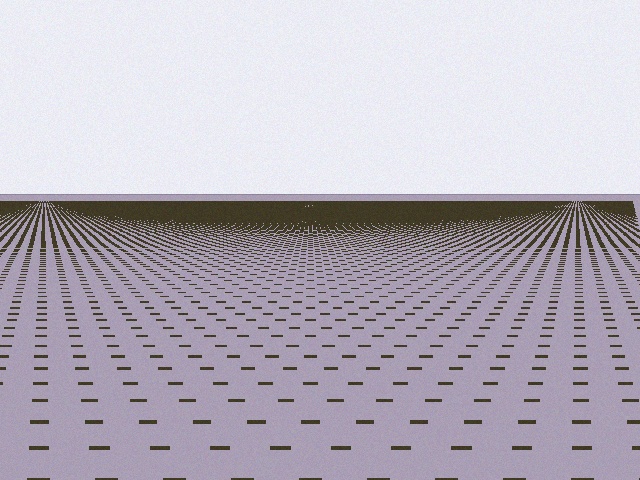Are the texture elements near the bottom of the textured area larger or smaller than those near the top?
Larger. Near the bottom, elements are closer to the viewer and appear at a bigger on-screen size.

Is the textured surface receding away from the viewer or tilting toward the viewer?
The surface is receding away from the viewer. Texture elements get smaller and denser toward the top.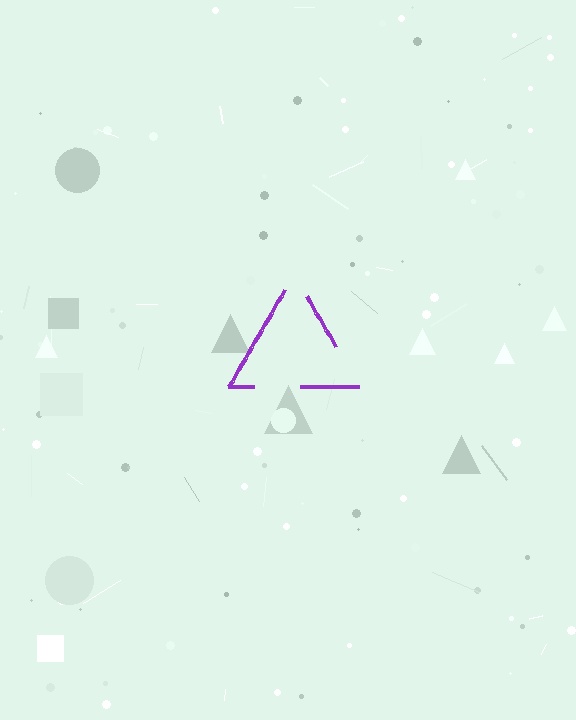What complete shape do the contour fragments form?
The contour fragments form a triangle.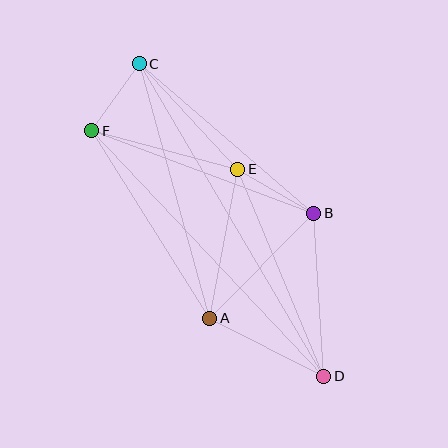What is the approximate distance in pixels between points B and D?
The distance between B and D is approximately 163 pixels.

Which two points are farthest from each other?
Points C and D are farthest from each other.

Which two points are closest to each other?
Points C and F are closest to each other.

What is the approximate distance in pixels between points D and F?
The distance between D and F is approximately 338 pixels.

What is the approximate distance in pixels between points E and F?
The distance between E and F is approximately 151 pixels.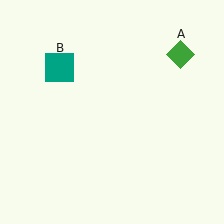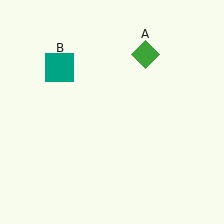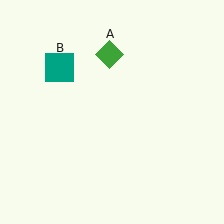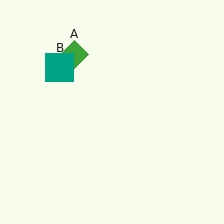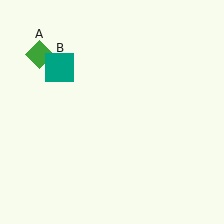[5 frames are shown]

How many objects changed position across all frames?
1 object changed position: green diamond (object A).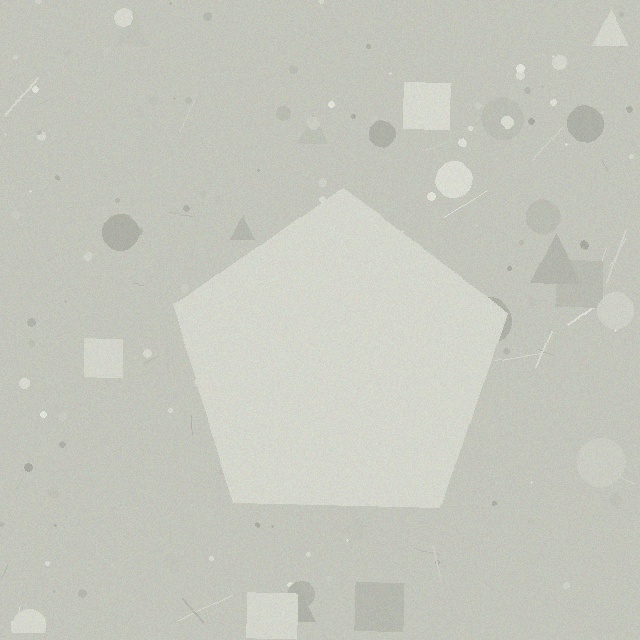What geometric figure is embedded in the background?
A pentagon is embedded in the background.